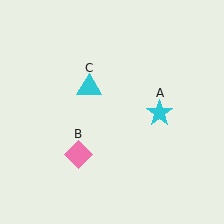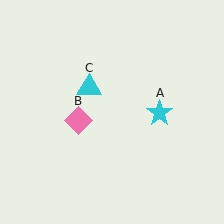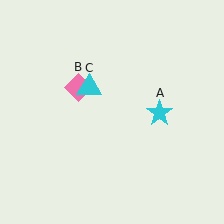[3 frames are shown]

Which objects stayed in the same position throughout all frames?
Cyan star (object A) and cyan triangle (object C) remained stationary.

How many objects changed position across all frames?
1 object changed position: pink diamond (object B).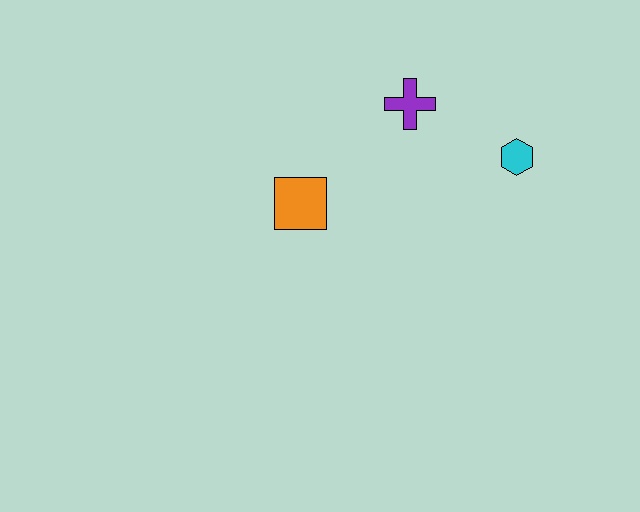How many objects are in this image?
There are 3 objects.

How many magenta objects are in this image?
There are no magenta objects.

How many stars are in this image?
There are no stars.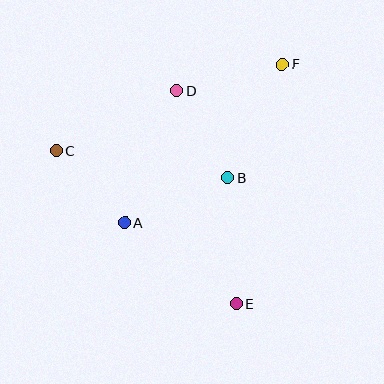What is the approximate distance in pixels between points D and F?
The distance between D and F is approximately 109 pixels.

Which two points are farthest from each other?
Points E and F are farthest from each other.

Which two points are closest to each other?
Points A and C are closest to each other.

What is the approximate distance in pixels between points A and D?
The distance between A and D is approximately 142 pixels.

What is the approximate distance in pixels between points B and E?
The distance between B and E is approximately 127 pixels.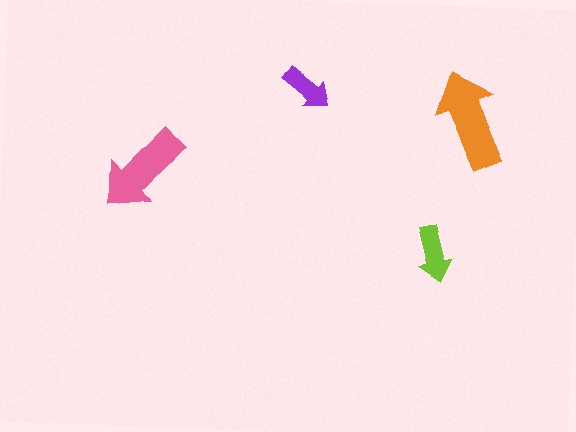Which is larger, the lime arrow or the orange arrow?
The orange one.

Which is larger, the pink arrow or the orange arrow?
The orange one.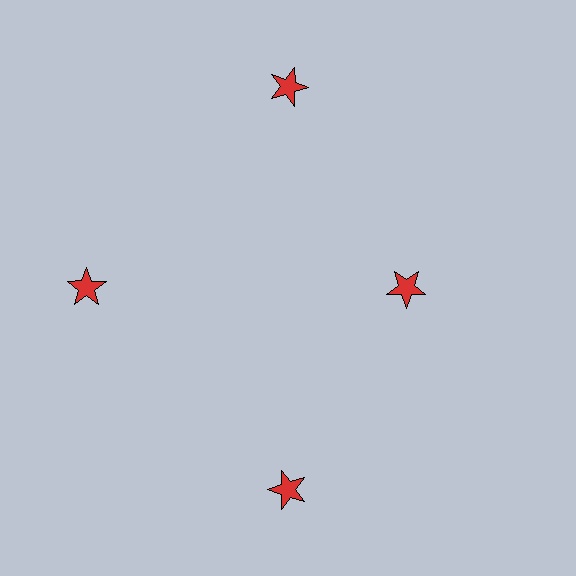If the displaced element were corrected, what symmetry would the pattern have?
It would have 4-fold rotational symmetry — the pattern would map onto itself every 90 degrees.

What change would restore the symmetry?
The symmetry would be restored by moving it outward, back onto the ring so that all 4 stars sit at equal angles and equal distance from the center.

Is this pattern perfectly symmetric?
No. The 4 red stars are arranged in a ring, but one element near the 3 o'clock position is pulled inward toward the center, breaking the 4-fold rotational symmetry.